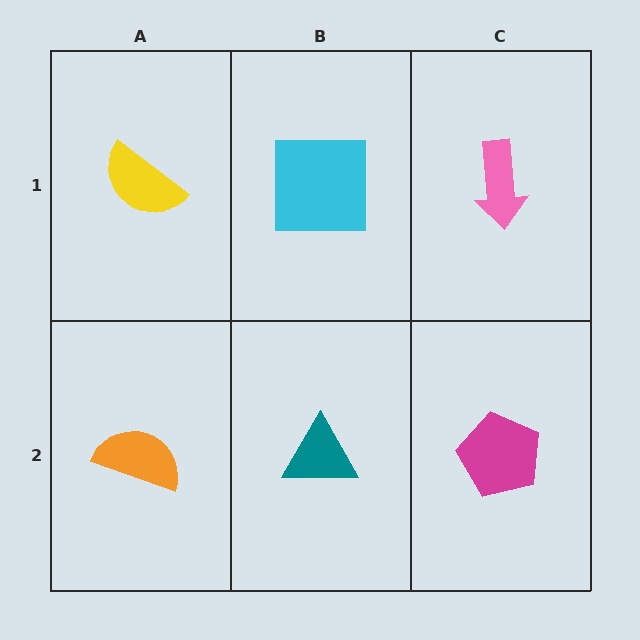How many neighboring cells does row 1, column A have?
2.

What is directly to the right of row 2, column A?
A teal triangle.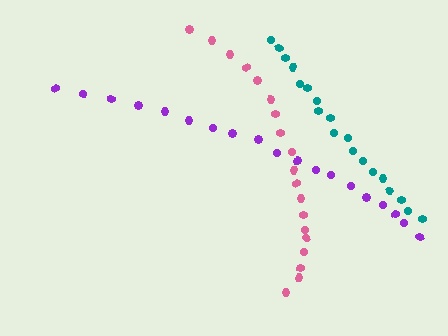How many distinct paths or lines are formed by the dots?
There are 3 distinct paths.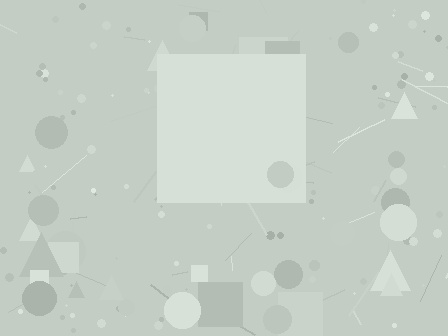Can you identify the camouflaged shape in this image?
The camouflaged shape is a square.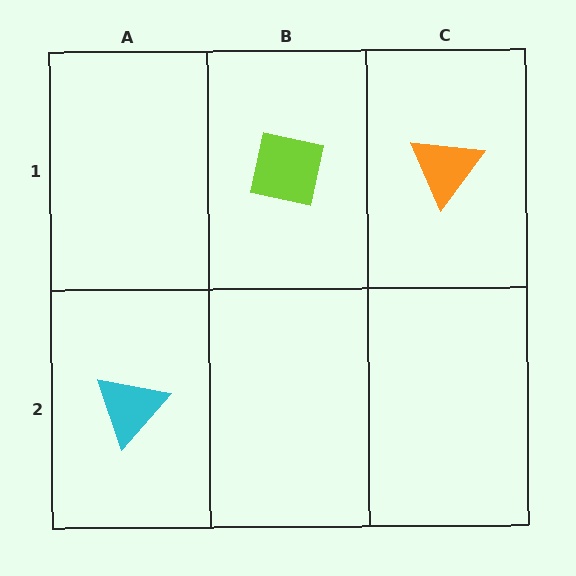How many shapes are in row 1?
2 shapes.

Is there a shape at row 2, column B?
No, that cell is empty.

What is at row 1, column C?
An orange triangle.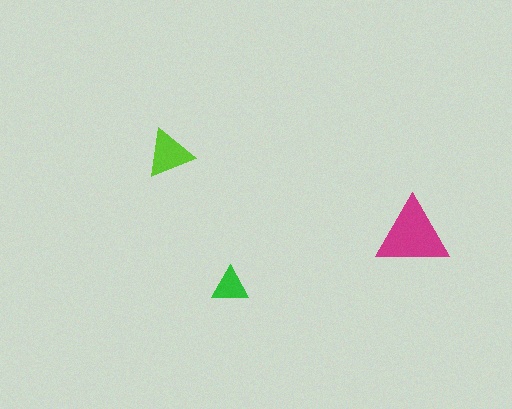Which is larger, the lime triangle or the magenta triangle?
The magenta one.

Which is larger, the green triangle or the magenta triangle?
The magenta one.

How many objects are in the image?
There are 3 objects in the image.